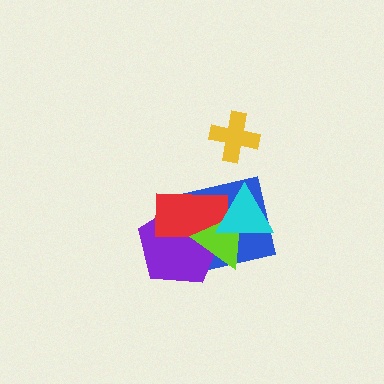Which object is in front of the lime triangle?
The cyan triangle is in front of the lime triangle.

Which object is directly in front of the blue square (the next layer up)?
The purple pentagon is directly in front of the blue square.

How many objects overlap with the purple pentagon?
3 objects overlap with the purple pentagon.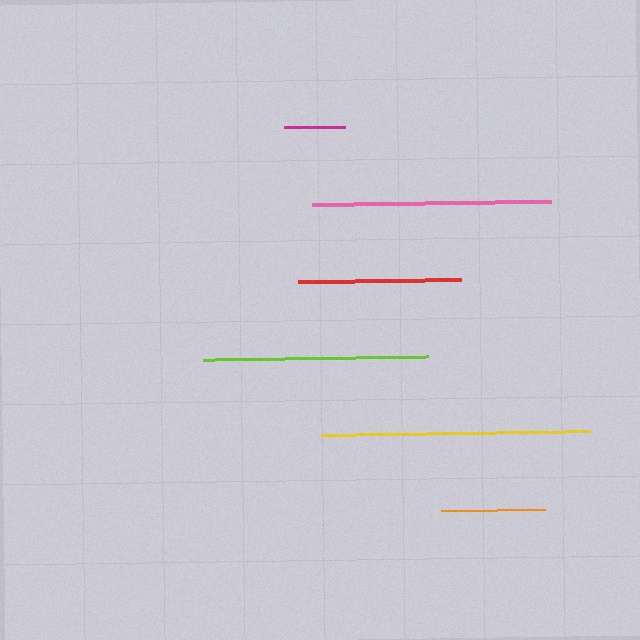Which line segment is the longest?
The yellow line is the longest at approximately 269 pixels.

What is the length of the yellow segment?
The yellow segment is approximately 269 pixels long.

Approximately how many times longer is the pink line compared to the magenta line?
The pink line is approximately 3.9 times the length of the magenta line.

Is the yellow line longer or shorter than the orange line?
The yellow line is longer than the orange line.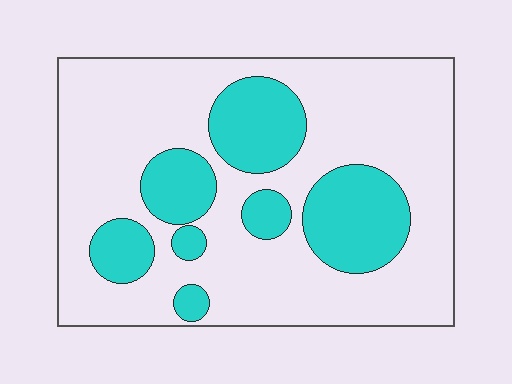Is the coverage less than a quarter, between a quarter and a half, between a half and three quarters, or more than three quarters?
Between a quarter and a half.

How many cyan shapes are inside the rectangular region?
7.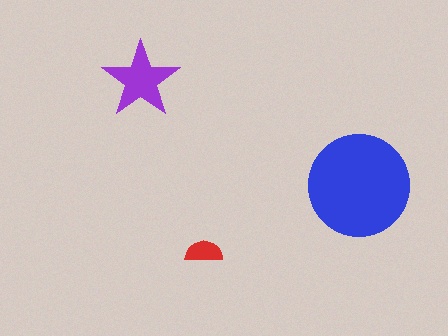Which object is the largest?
The blue circle.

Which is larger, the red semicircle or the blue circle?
The blue circle.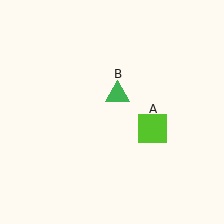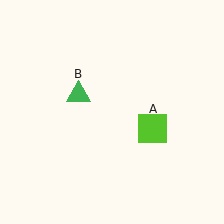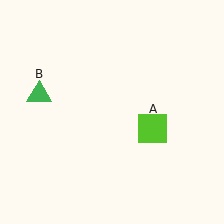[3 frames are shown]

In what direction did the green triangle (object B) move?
The green triangle (object B) moved left.